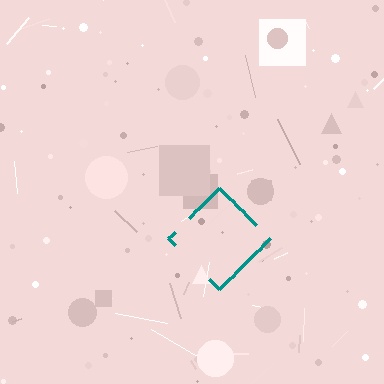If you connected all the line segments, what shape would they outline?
They would outline a diamond.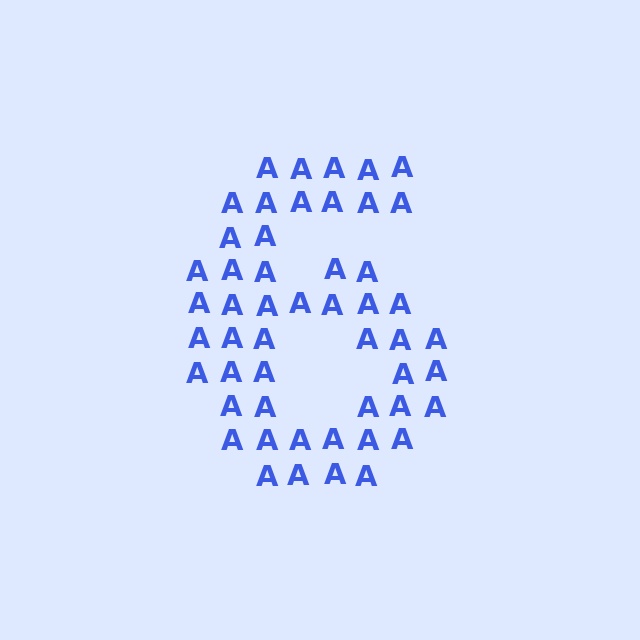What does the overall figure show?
The overall figure shows the digit 6.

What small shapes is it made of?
It is made of small letter A's.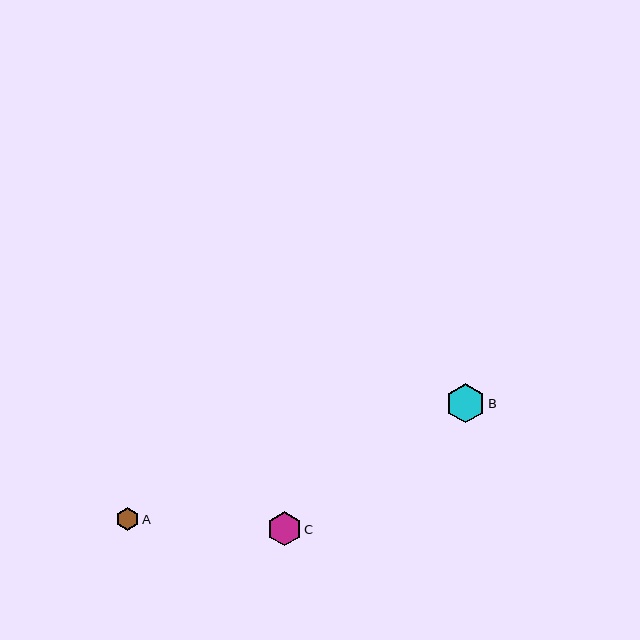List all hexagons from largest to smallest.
From largest to smallest: B, C, A.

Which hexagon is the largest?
Hexagon B is the largest with a size of approximately 39 pixels.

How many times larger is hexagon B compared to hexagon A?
Hexagon B is approximately 1.7 times the size of hexagon A.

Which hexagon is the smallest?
Hexagon A is the smallest with a size of approximately 23 pixels.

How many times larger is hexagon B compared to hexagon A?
Hexagon B is approximately 1.7 times the size of hexagon A.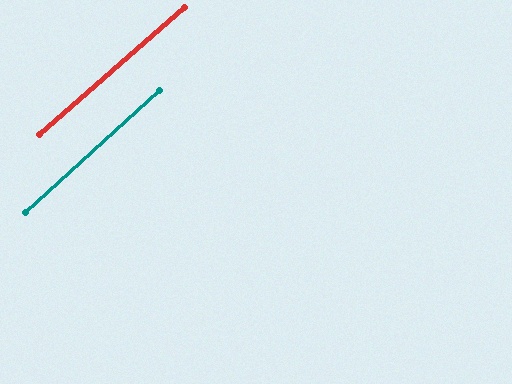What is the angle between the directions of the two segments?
Approximately 1 degree.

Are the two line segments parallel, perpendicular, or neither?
Parallel — their directions differ by only 1.1°.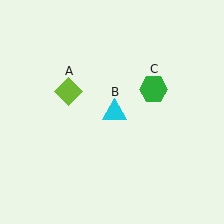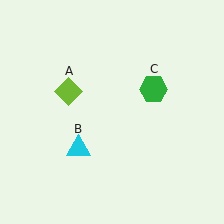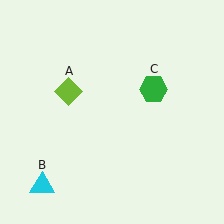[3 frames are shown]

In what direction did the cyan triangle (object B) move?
The cyan triangle (object B) moved down and to the left.